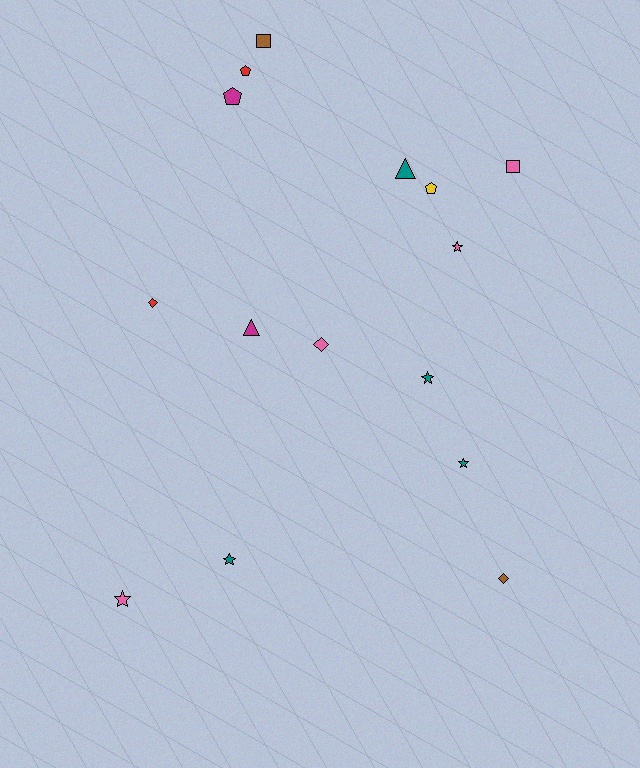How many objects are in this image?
There are 15 objects.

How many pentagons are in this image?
There are 3 pentagons.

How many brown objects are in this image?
There are 2 brown objects.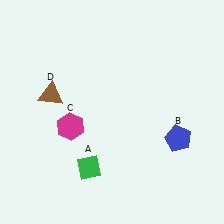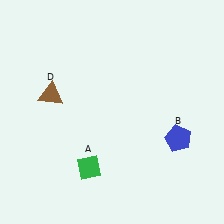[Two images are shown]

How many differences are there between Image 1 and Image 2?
There is 1 difference between the two images.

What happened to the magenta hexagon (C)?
The magenta hexagon (C) was removed in Image 2. It was in the bottom-left area of Image 1.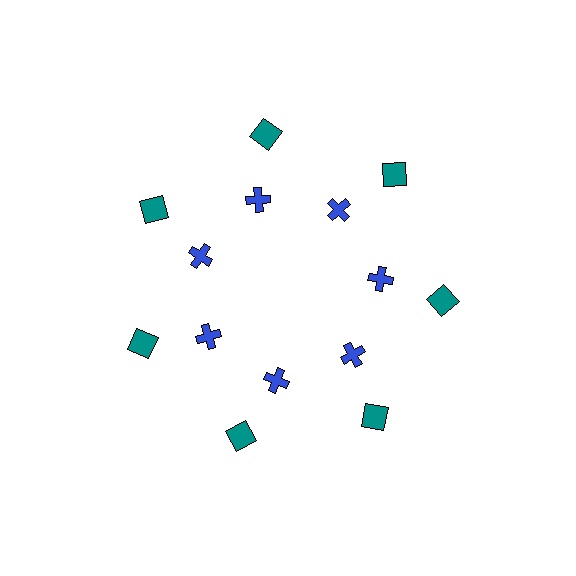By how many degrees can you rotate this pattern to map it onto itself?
The pattern maps onto itself every 51 degrees of rotation.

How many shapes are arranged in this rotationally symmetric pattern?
There are 14 shapes, arranged in 7 groups of 2.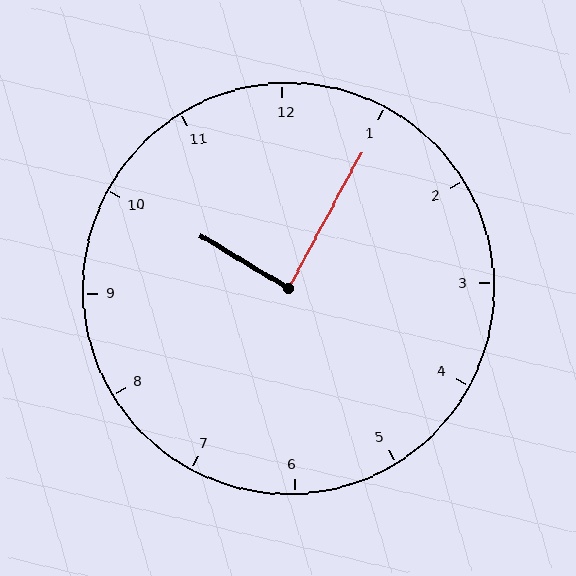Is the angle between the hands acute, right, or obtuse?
It is right.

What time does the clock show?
10:05.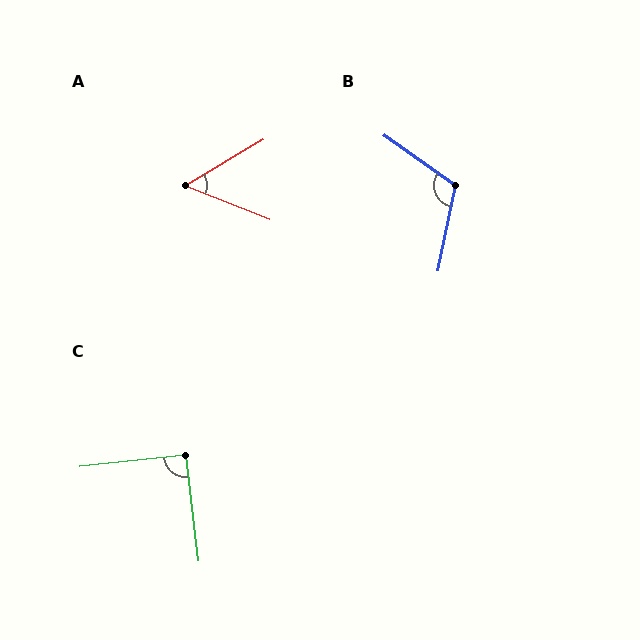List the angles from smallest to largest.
A (53°), C (91°), B (113°).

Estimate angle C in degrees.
Approximately 91 degrees.